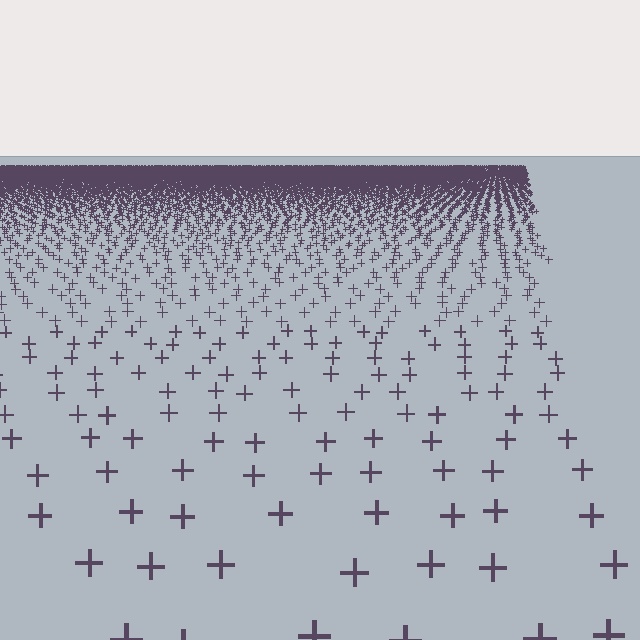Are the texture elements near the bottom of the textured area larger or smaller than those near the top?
Larger. Near the bottom, elements are closer to the viewer and appear at a bigger on-screen size.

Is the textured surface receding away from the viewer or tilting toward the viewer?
The surface is receding away from the viewer. Texture elements get smaller and denser toward the top.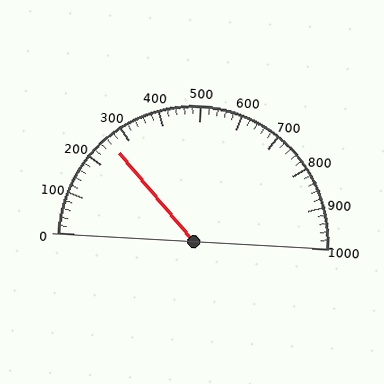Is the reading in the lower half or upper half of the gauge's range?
The reading is in the lower half of the range (0 to 1000).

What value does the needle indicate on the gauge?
The needle indicates approximately 260.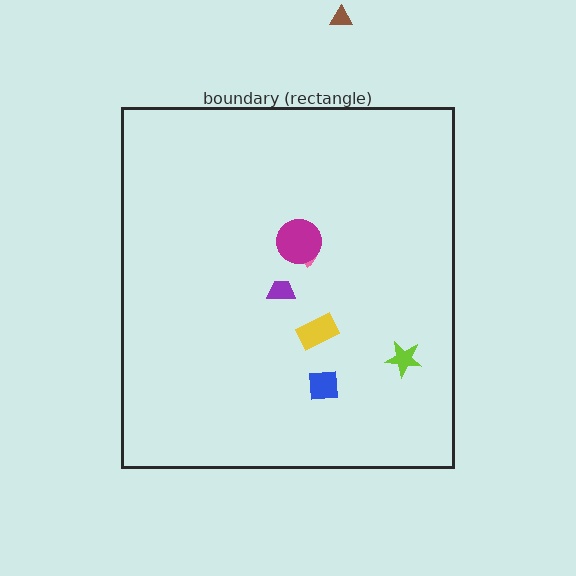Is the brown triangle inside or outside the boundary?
Outside.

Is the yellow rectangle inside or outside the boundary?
Inside.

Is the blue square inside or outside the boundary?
Inside.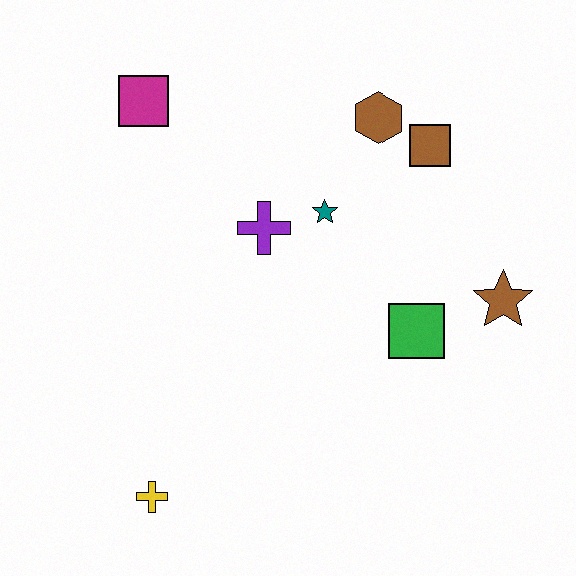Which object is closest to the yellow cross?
The purple cross is closest to the yellow cross.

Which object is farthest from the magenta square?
The brown star is farthest from the magenta square.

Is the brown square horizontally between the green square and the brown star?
Yes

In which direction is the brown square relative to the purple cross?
The brown square is to the right of the purple cross.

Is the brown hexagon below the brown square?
No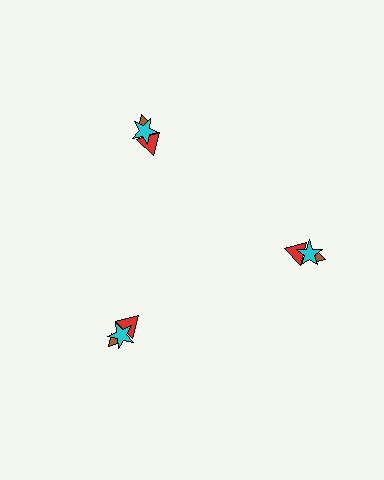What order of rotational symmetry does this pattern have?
This pattern has 3-fold rotational symmetry.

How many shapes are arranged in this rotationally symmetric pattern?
There are 9 shapes, arranged in 3 groups of 3.